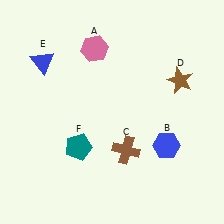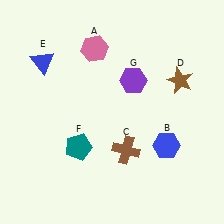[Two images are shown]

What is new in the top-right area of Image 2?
A purple hexagon (G) was added in the top-right area of Image 2.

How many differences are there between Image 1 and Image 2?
There is 1 difference between the two images.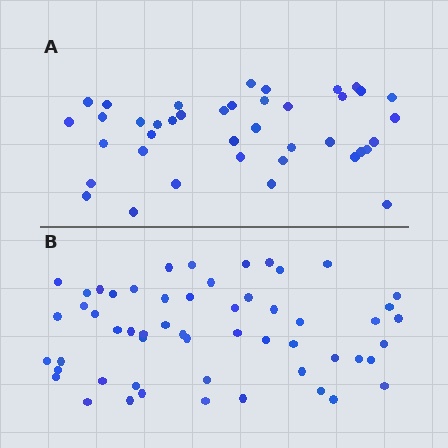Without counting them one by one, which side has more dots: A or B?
Region B (the bottom region) has more dots.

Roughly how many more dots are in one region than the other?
Region B has approximately 15 more dots than region A.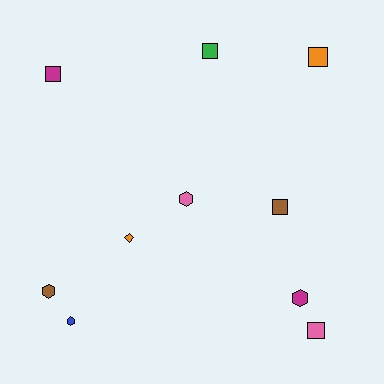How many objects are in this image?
There are 10 objects.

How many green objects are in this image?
There is 1 green object.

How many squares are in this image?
There are 5 squares.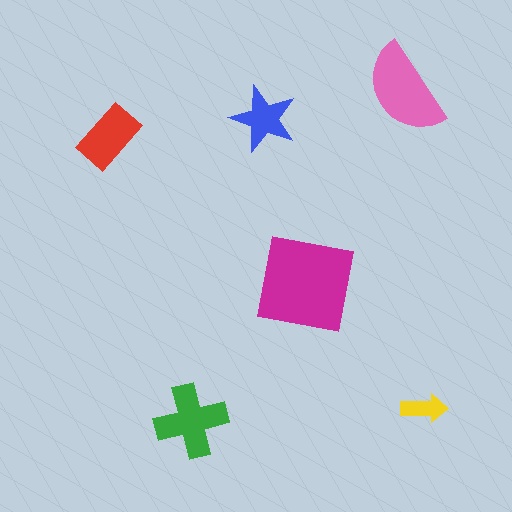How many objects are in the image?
There are 6 objects in the image.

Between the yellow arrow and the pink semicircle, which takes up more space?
The pink semicircle.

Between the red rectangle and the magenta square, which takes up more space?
The magenta square.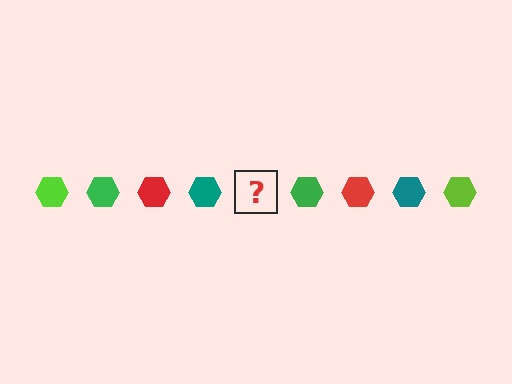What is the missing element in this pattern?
The missing element is a lime hexagon.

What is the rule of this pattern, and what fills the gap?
The rule is that the pattern cycles through lime, green, red, teal hexagons. The gap should be filled with a lime hexagon.